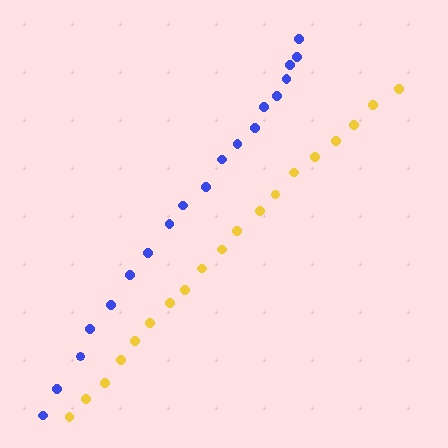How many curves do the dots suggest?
There are 2 distinct paths.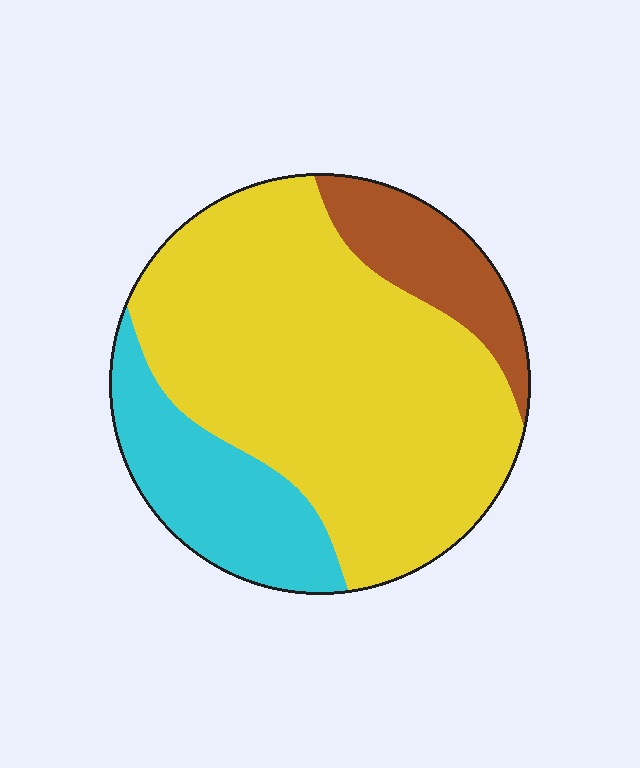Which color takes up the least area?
Brown, at roughly 15%.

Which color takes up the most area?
Yellow, at roughly 65%.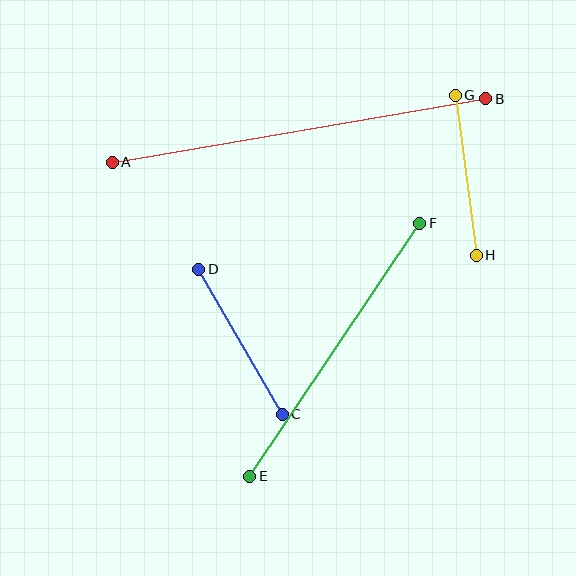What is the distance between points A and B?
The distance is approximately 379 pixels.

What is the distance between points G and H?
The distance is approximately 161 pixels.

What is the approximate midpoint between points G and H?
The midpoint is at approximately (466, 175) pixels.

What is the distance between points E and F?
The distance is approximately 305 pixels.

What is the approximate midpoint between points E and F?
The midpoint is at approximately (335, 350) pixels.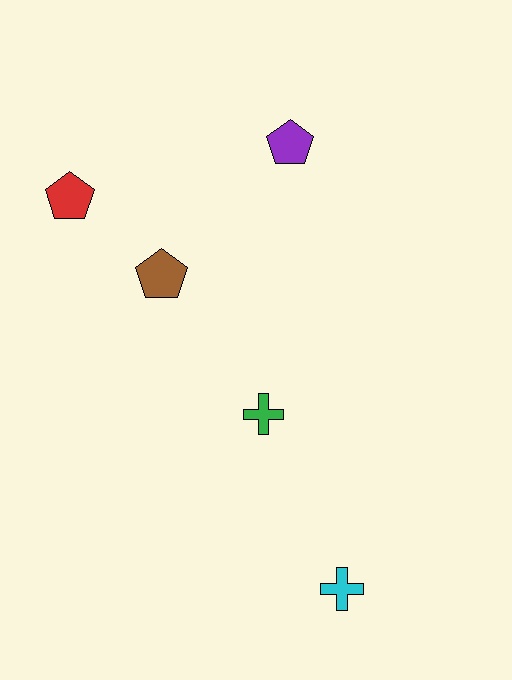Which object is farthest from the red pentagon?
The cyan cross is farthest from the red pentagon.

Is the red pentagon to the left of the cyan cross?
Yes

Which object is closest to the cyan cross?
The green cross is closest to the cyan cross.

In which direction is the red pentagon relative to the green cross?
The red pentagon is above the green cross.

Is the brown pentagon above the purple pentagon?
No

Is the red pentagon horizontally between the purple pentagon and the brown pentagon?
No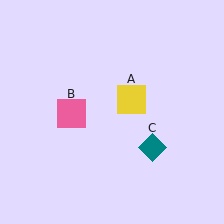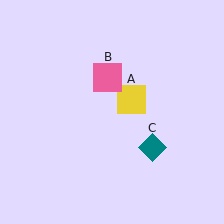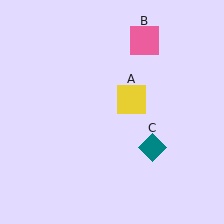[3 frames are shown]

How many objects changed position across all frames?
1 object changed position: pink square (object B).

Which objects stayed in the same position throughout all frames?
Yellow square (object A) and teal diamond (object C) remained stationary.